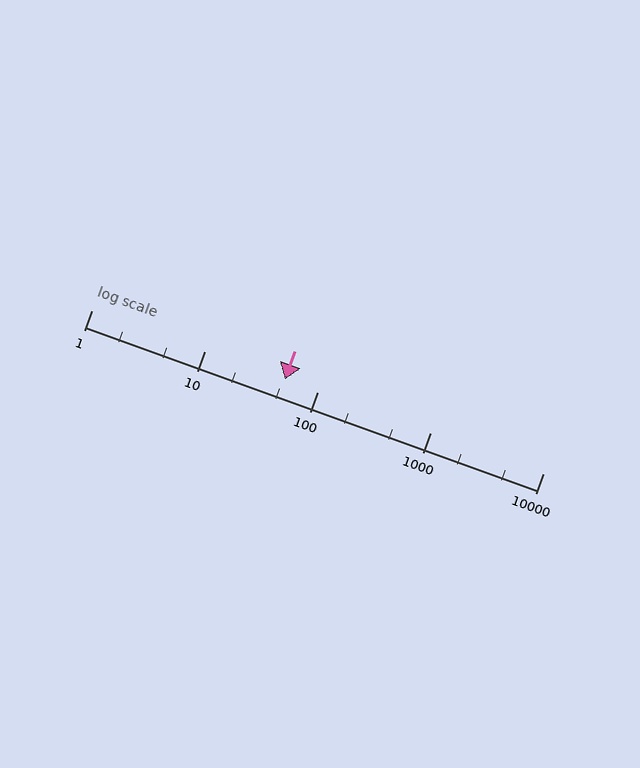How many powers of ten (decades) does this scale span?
The scale spans 4 decades, from 1 to 10000.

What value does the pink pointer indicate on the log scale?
The pointer indicates approximately 52.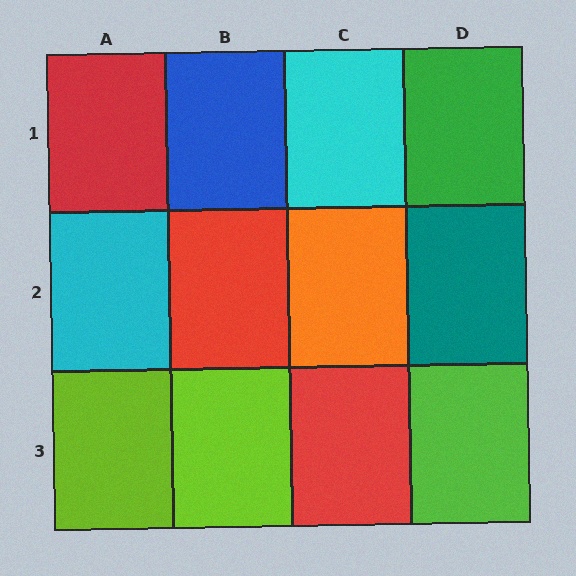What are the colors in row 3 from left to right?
Lime, lime, red, lime.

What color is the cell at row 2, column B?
Red.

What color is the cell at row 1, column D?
Green.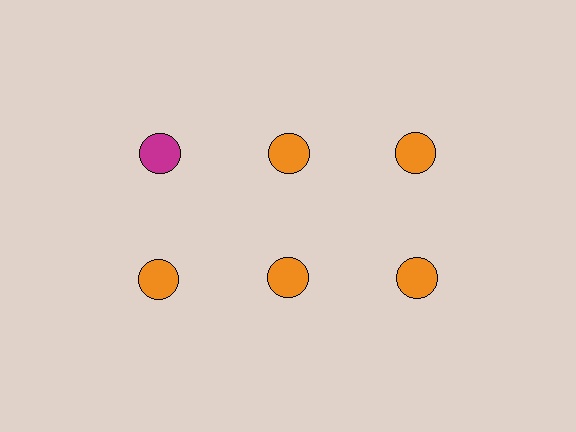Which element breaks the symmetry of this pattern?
The magenta circle in the top row, leftmost column breaks the symmetry. All other shapes are orange circles.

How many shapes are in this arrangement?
There are 6 shapes arranged in a grid pattern.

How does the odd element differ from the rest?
It has a different color: magenta instead of orange.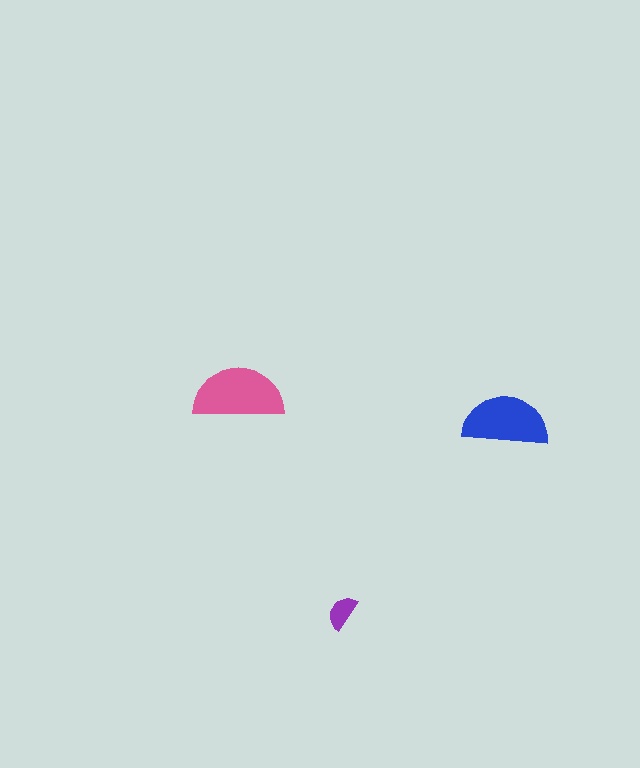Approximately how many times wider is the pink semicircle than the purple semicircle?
About 2.5 times wider.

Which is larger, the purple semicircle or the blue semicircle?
The blue one.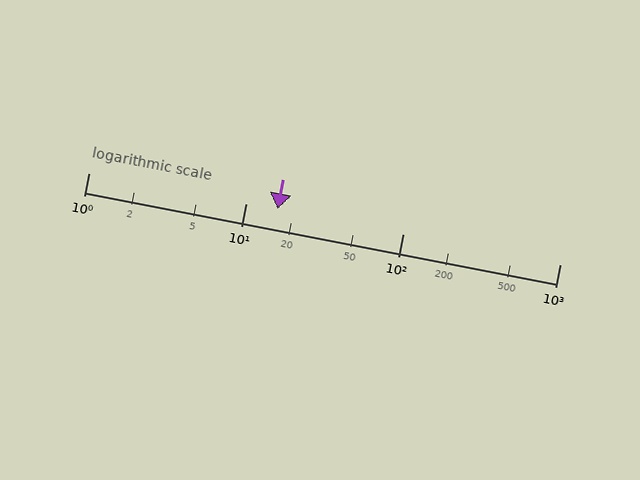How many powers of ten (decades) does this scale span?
The scale spans 3 decades, from 1 to 1000.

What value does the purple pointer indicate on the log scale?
The pointer indicates approximately 16.